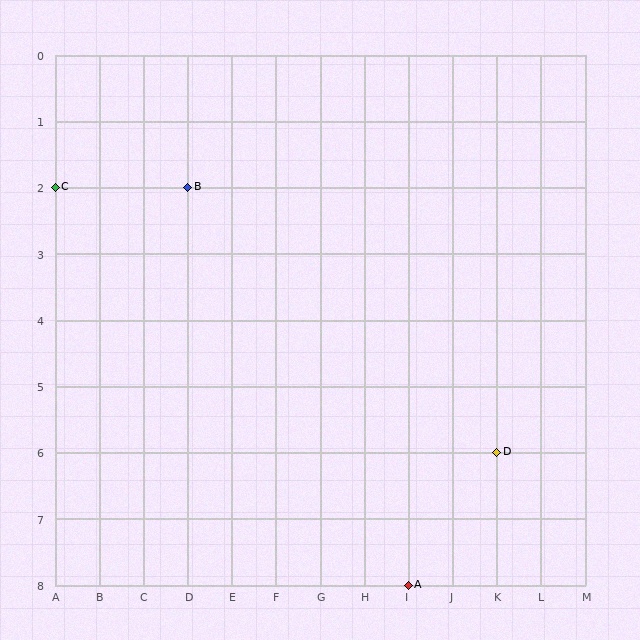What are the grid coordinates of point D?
Point D is at grid coordinates (K, 6).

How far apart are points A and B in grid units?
Points A and B are 5 columns and 6 rows apart (about 7.8 grid units diagonally).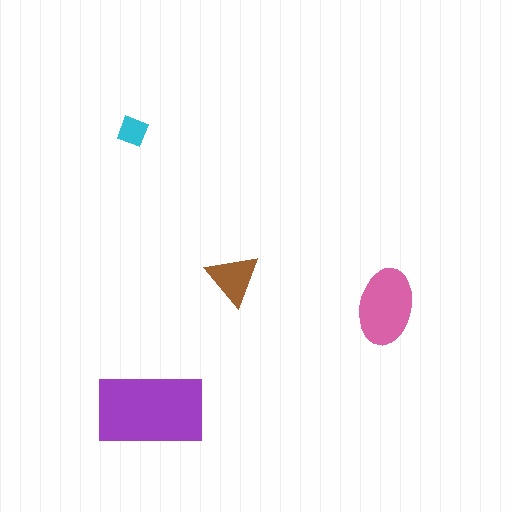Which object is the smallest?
The cyan diamond.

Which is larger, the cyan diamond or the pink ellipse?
The pink ellipse.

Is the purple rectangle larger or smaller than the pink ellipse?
Larger.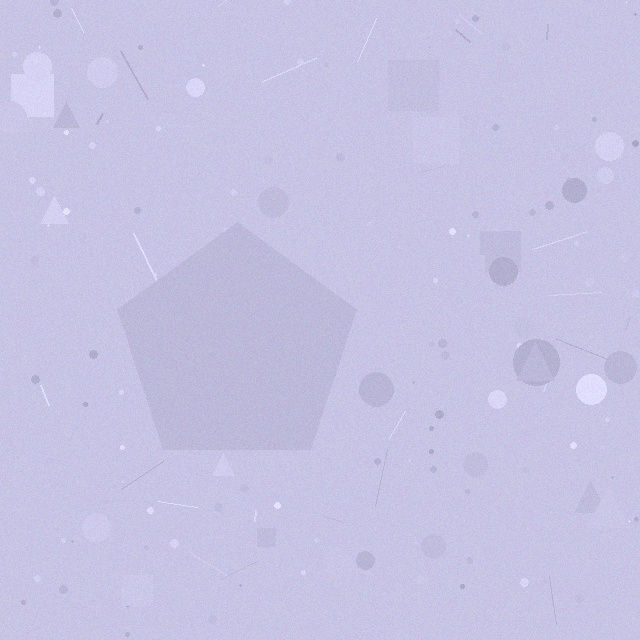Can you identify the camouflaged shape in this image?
The camouflaged shape is a pentagon.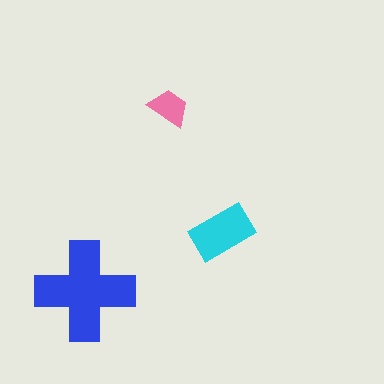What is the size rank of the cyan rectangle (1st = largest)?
2nd.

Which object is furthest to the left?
The blue cross is leftmost.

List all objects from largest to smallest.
The blue cross, the cyan rectangle, the pink trapezoid.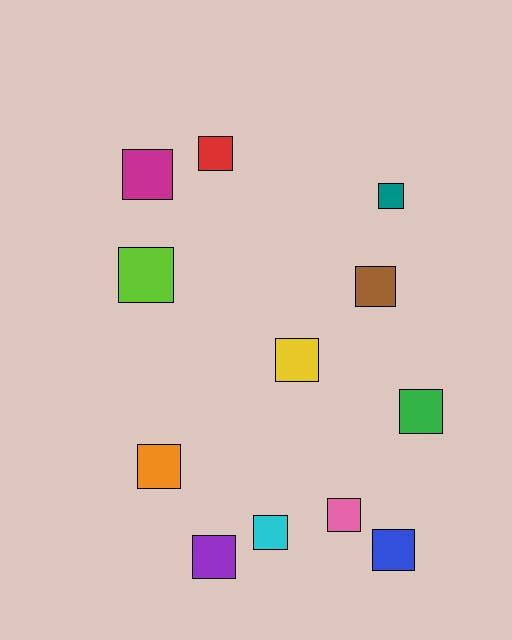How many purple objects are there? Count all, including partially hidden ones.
There is 1 purple object.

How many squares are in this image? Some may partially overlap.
There are 12 squares.